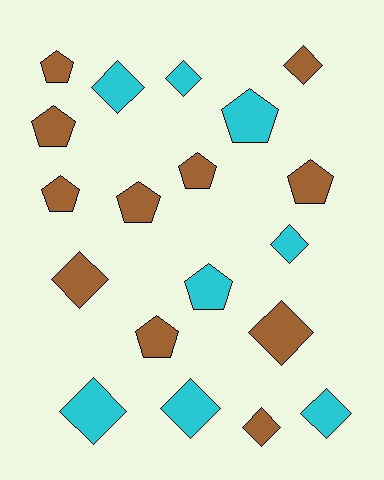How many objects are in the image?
There are 19 objects.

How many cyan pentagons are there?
There are 2 cyan pentagons.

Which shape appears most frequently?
Diamond, with 10 objects.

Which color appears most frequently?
Brown, with 11 objects.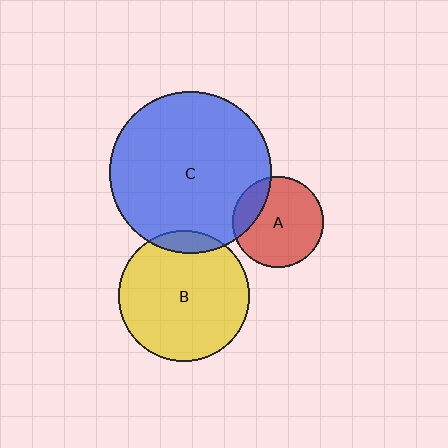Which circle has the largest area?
Circle C (blue).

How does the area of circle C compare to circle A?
Approximately 3.2 times.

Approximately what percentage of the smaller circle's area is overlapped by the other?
Approximately 10%.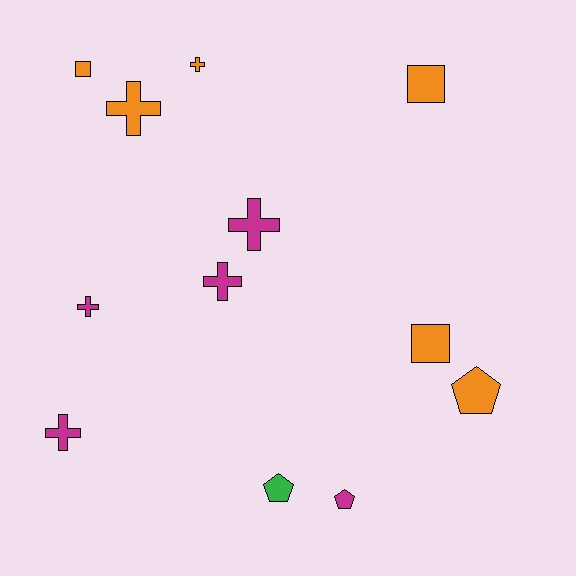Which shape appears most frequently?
Cross, with 6 objects.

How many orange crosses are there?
There are 2 orange crosses.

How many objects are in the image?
There are 12 objects.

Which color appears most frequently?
Orange, with 6 objects.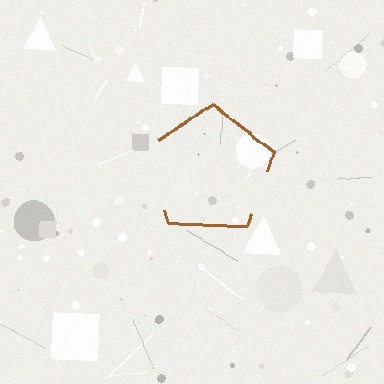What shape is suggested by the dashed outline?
The dashed outline suggests a pentagon.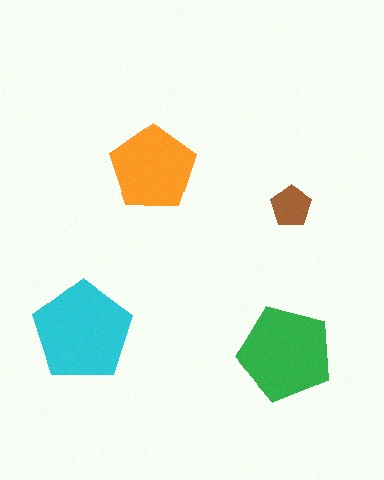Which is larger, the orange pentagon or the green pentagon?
The green one.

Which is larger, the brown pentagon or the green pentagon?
The green one.